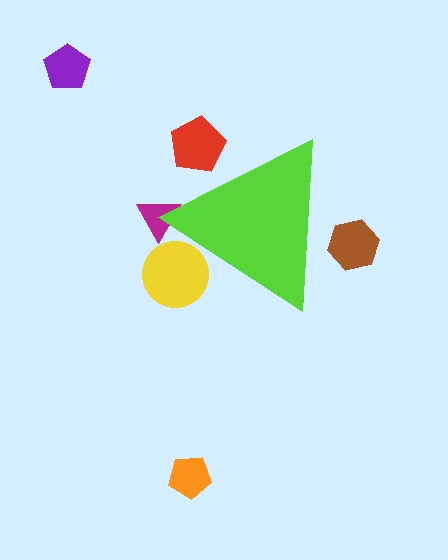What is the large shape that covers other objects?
A lime triangle.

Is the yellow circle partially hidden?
Yes, the yellow circle is partially hidden behind the lime triangle.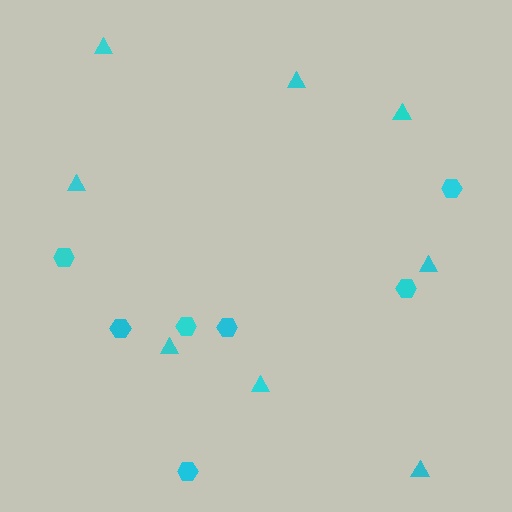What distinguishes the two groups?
There are 2 groups: one group of hexagons (7) and one group of triangles (8).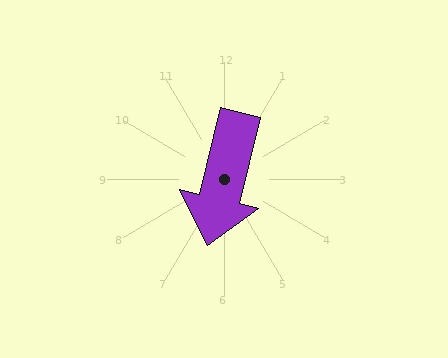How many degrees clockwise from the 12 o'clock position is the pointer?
Approximately 194 degrees.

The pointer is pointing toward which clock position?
Roughly 6 o'clock.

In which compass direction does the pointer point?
South.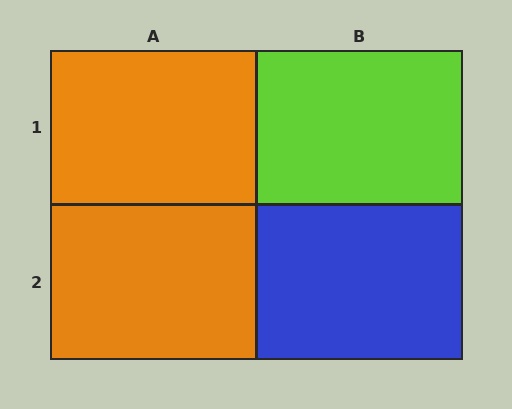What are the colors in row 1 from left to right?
Orange, lime.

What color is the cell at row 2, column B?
Blue.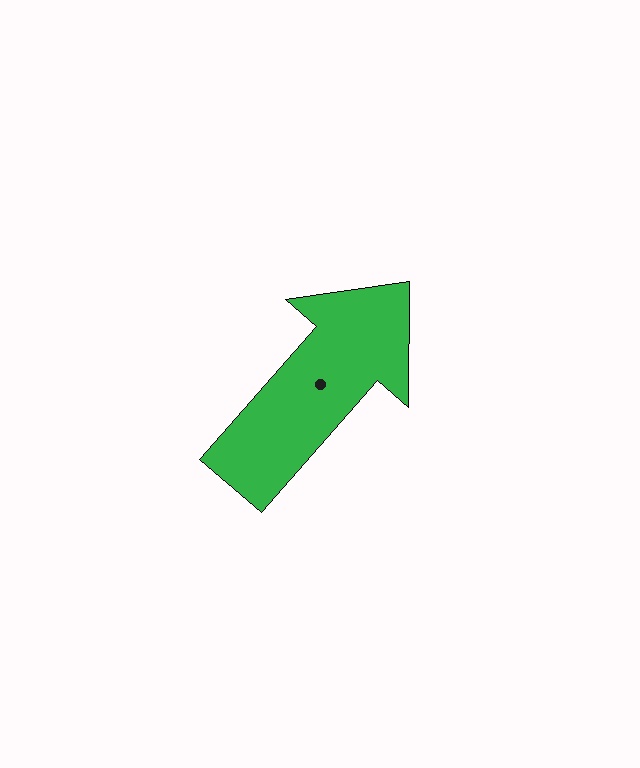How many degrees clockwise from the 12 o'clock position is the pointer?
Approximately 41 degrees.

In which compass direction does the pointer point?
Northeast.